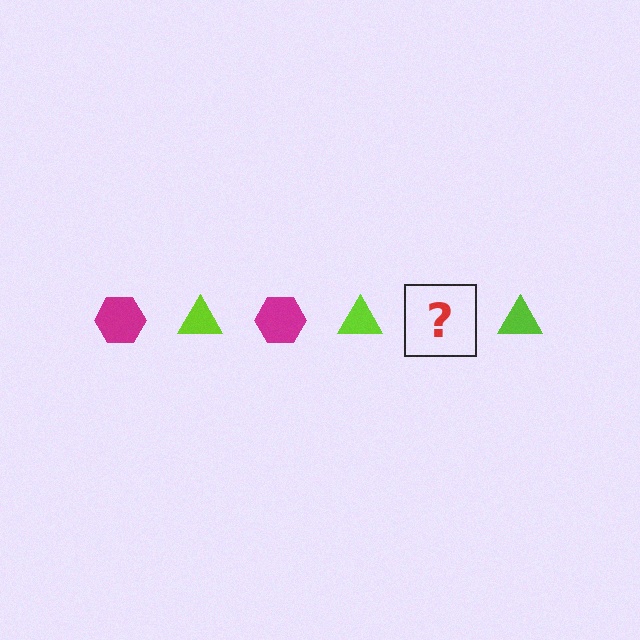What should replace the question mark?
The question mark should be replaced with a magenta hexagon.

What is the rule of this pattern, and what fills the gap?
The rule is that the pattern alternates between magenta hexagon and lime triangle. The gap should be filled with a magenta hexagon.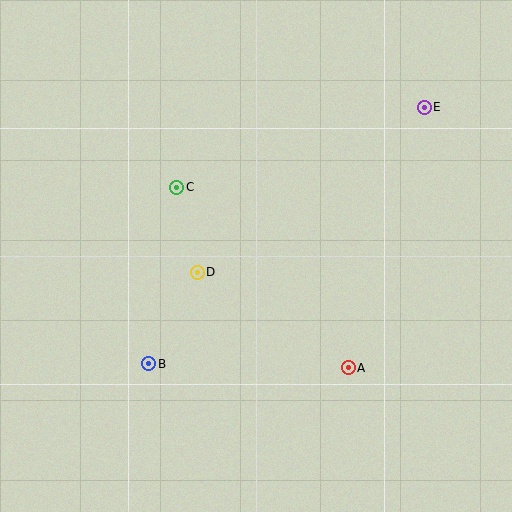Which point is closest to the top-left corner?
Point C is closest to the top-left corner.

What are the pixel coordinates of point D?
Point D is at (197, 272).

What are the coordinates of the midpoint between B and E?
The midpoint between B and E is at (286, 236).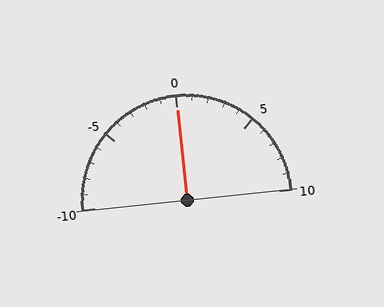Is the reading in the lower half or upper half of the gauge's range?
The reading is in the upper half of the range (-10 to 10).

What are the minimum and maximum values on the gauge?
The gauge ranges from -10 to 10.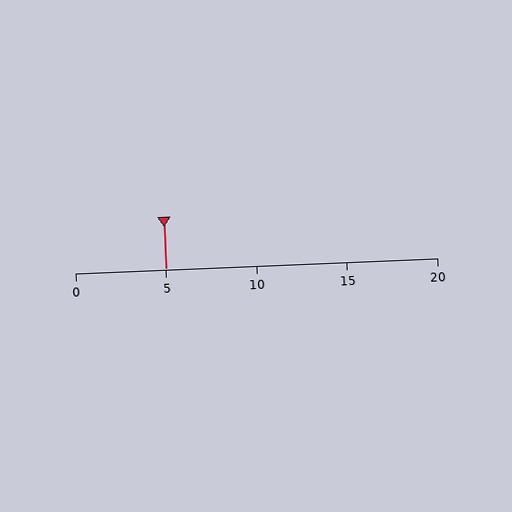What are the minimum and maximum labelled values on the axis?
The axis runs from 0 to 20.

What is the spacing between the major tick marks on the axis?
The major ticks are spaced 5 apart.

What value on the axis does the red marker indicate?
The marker indicates approximately 5.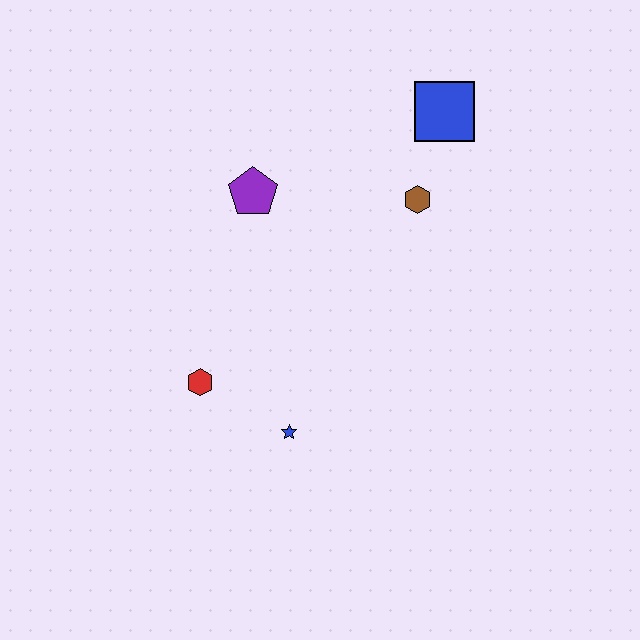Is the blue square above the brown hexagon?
Yes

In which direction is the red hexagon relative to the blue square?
The red hexagon is below the blue square.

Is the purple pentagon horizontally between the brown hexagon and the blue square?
No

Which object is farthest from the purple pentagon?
The blue star is farthest from the purple pentagon.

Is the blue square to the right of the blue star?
Yes